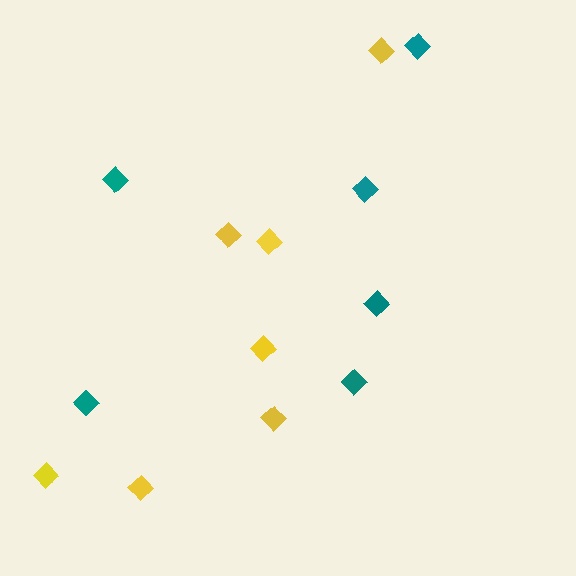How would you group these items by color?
There are 2 groups: one group of yellow diamonds (7) and one group of teal diamonds (6).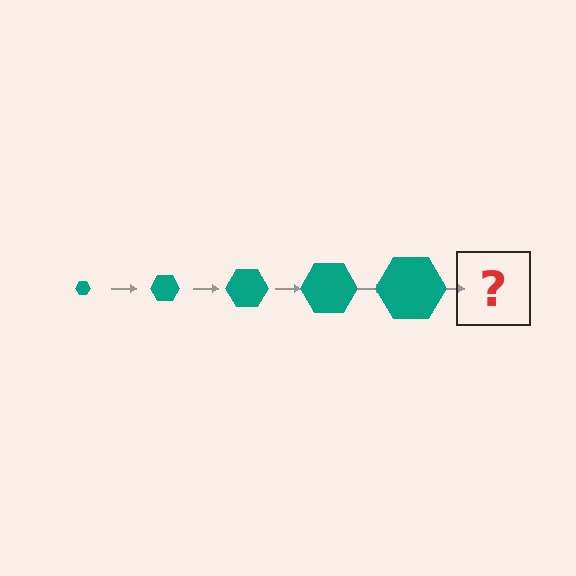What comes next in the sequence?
The next element should be a teal hexagon, larger than the previous one.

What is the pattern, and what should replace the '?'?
The pattern is that the hexagon gets progressively larger each step. The '?' should be a teal hexagon, larger than the previous one.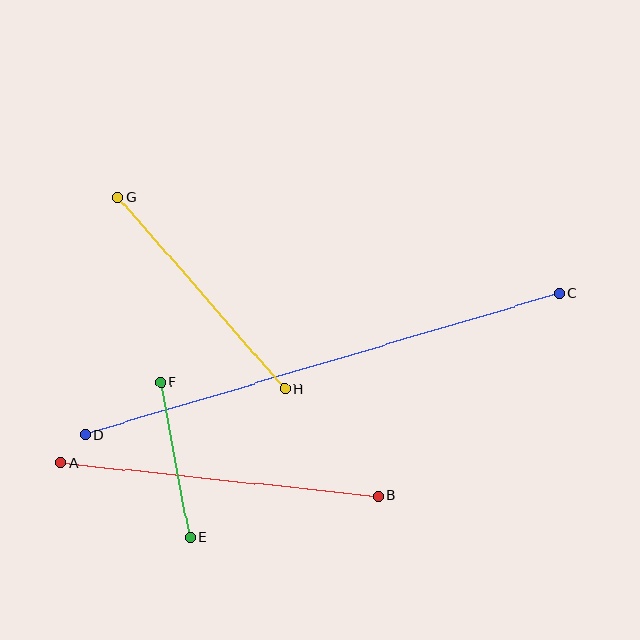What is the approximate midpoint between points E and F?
The midpoint is at approximately (175, 460) pixels.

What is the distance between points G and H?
The distance is approximately 254 pixels.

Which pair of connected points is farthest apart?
Points C and D are farthest apart.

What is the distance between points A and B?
The distance is approximately 320 pixels.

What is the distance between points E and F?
The distance is approximately 158 pixels.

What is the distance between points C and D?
The distance is approximately 494 pixels.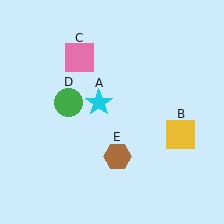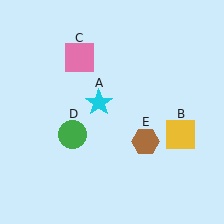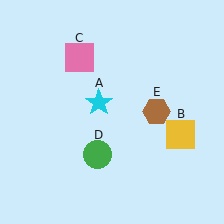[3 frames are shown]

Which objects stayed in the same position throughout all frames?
Cyan star (object A) and yellow square (object B) and pink square (object C) remained stationary.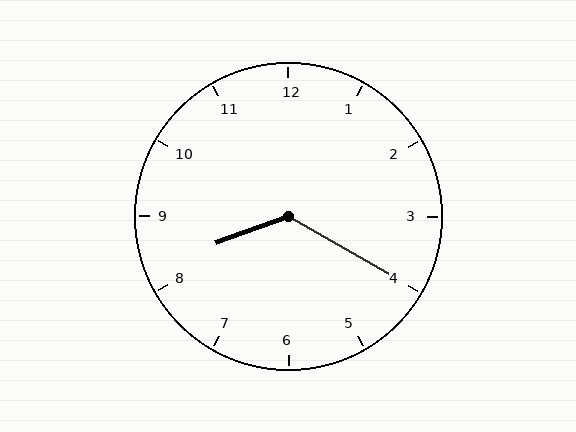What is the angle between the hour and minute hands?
Approximately 130 degrees.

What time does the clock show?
8:20.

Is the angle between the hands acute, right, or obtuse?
It is obtuse.